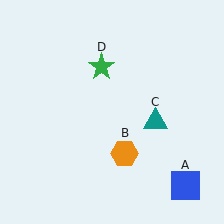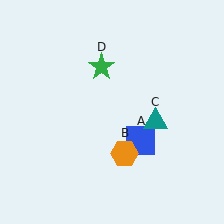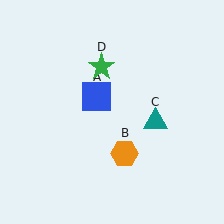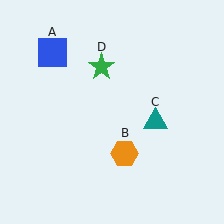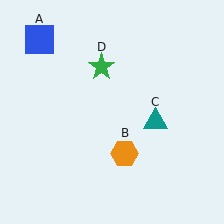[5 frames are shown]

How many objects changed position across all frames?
1 object changed position: blue square (object A).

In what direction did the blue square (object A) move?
The blue square (object A) moved up and to the left.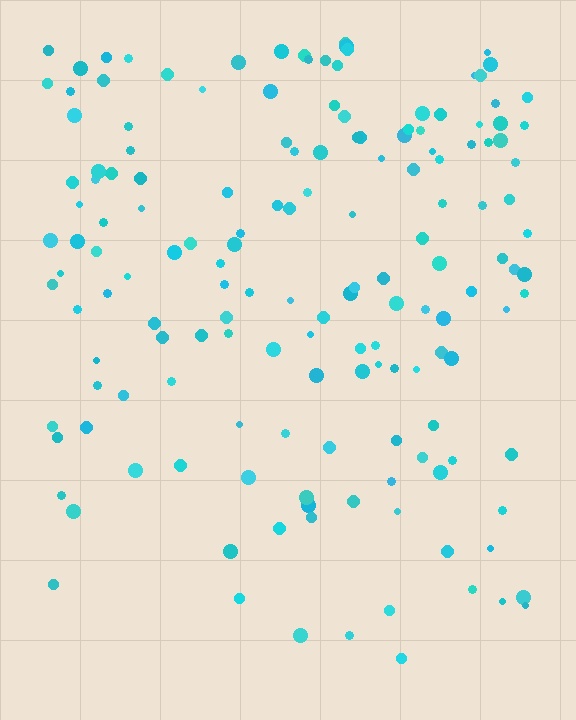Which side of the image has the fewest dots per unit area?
The bottom.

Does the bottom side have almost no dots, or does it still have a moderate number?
Still a moderate number, just noticeably fewer than the top.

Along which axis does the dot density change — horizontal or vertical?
Vertical.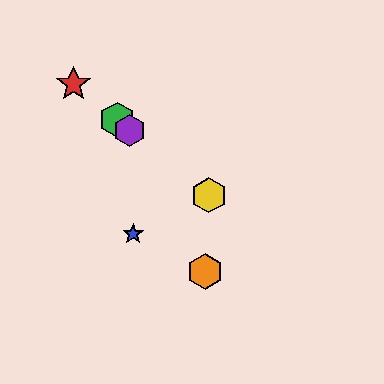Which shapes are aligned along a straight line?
The red star, the green hexagon, the yellow hexagon, the purple hexagon are aligned along a straight line.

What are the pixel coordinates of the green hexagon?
The green hexagon is at (117, 120).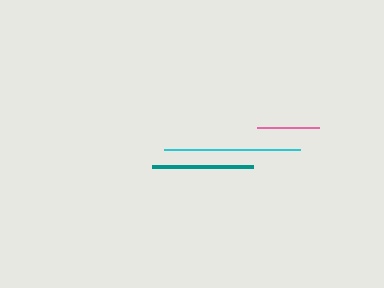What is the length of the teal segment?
The teal segment is approximately 101 pixels long.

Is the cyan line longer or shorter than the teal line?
The cyan line is longer than the teal line.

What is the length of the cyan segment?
The cyan segment is approximately 136 pixels long.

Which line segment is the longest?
The cyan line is the longest at approximately 136 pixels.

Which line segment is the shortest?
The pink line is the shortest at approximately 62 pixels.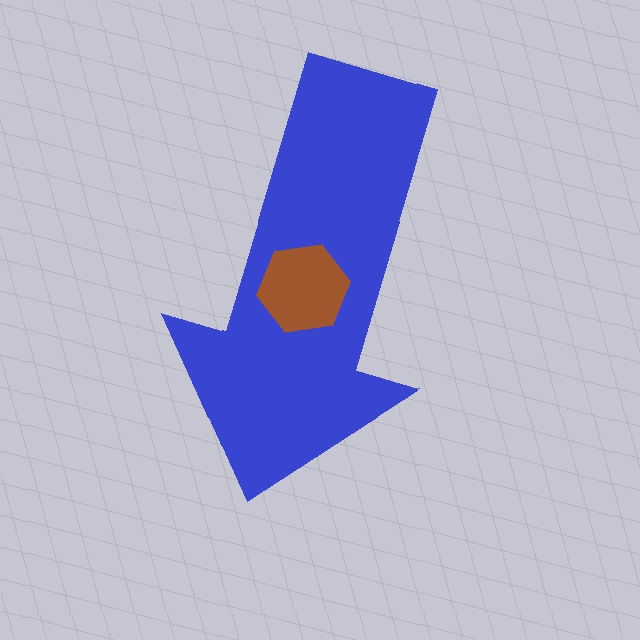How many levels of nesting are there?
2.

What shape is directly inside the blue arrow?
The brown hexagon.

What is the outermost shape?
The blue arrow.